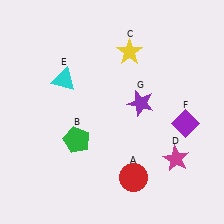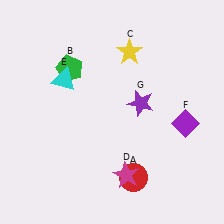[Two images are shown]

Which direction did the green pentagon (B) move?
The green pentagon (B) moved up.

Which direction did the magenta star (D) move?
The magenta star (D) moved left.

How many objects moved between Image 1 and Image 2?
2 objects moved between the two images.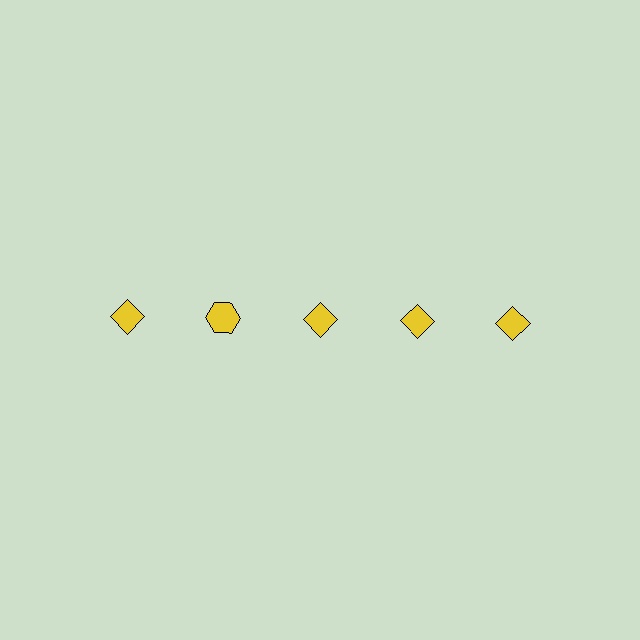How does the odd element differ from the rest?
It has a different shape: hexagon instead of diamond.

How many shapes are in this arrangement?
There are 5 shapes arranged in a grid pattern.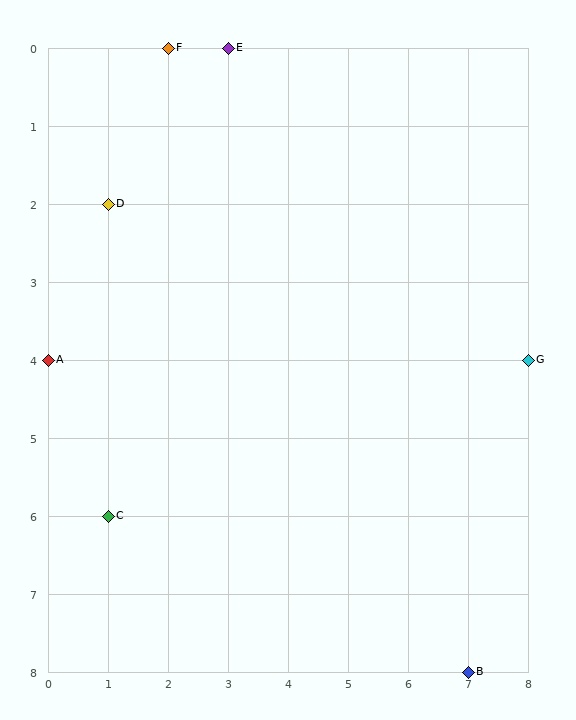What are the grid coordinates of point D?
Point D is at grid coordinates (1, 2).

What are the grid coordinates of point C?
Point C is at grid coordinates (1, 6).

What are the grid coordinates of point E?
Point E is at grid coordinates (3, 0).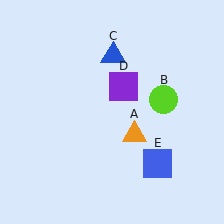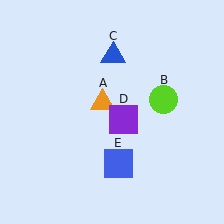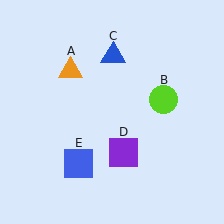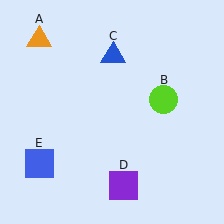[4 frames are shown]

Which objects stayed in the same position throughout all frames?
Lime circle (object B) and blue triangle (object C) remained stationary.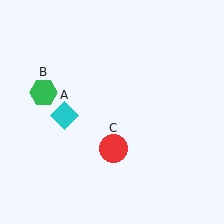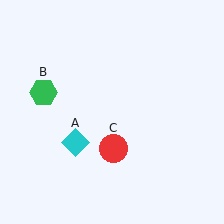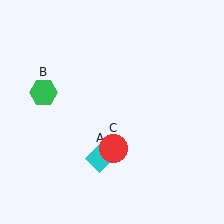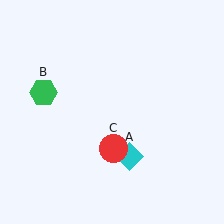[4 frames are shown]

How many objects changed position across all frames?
1 object changed position: cyan diamond (object A).